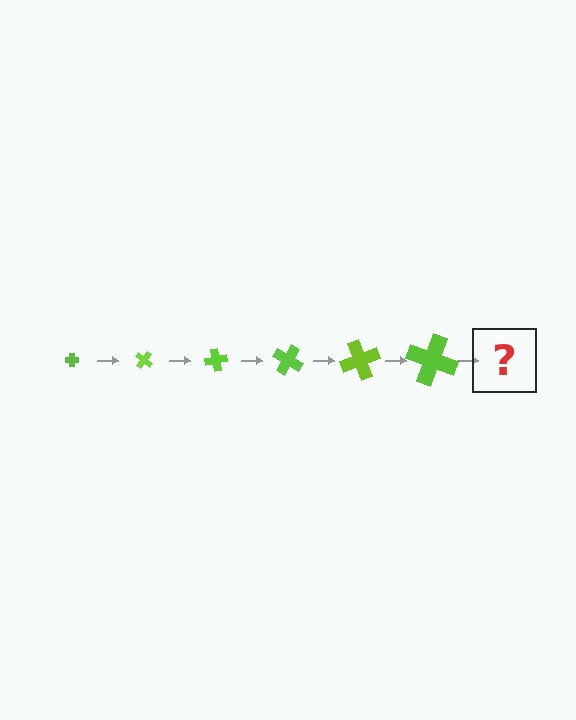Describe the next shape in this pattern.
It should be a cross, larger than the previous one and rotated 240 degrees from the start.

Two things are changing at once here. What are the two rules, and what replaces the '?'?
The two rules are that the cross grows larger each step and it rotates 40 degrees each step. The '?' should be a cross, larger than the previous one and rotated 240 degrees from the start.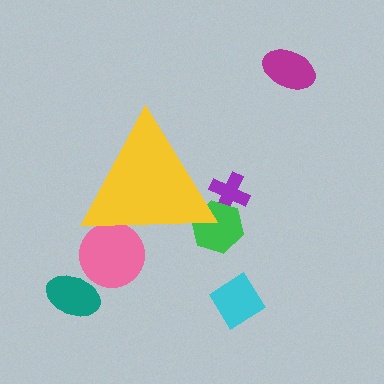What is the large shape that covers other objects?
A yellow triangle.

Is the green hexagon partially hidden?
Yes, the green hexagon is partially hidden behind the yellow triangle.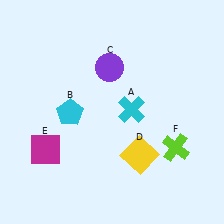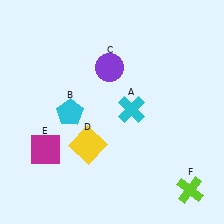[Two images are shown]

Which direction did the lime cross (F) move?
The lime cross (F) moved down.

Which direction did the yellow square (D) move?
The yellow square (D) moved left.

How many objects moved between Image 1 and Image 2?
2 objects moved between the two images.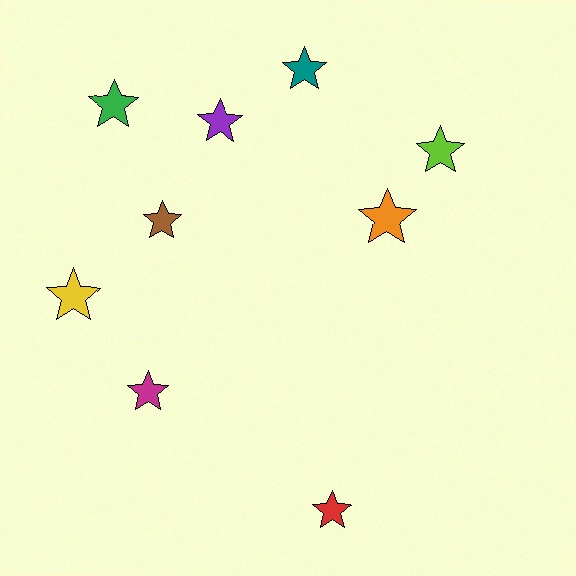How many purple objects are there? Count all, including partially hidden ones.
There is 1 purple object.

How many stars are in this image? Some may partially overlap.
There are 9 stars.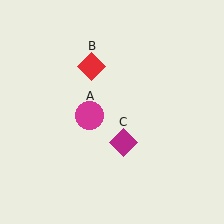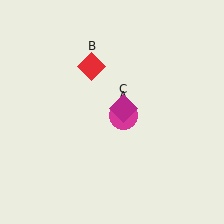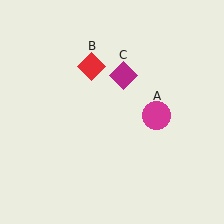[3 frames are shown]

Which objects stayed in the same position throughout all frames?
Red diamond (object B) remained stationary.